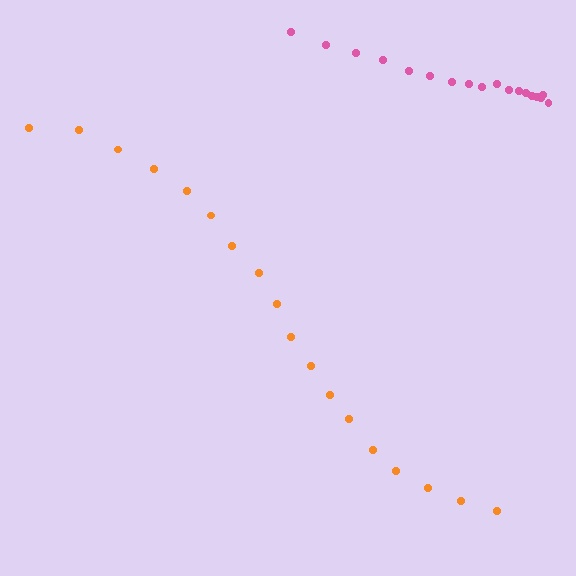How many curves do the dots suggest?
There are 2 distinct paths.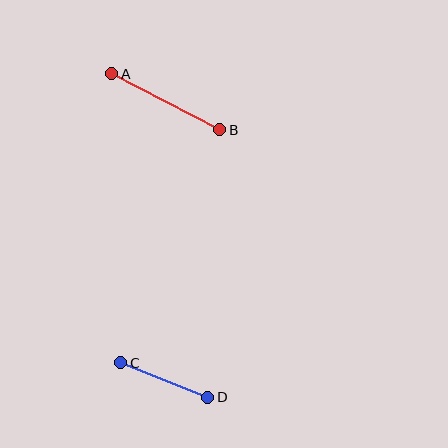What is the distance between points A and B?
The distance is approximately 122 pixels.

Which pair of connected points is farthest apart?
Points A and B are farthest apart.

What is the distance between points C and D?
The distance is approximately 93 pixels.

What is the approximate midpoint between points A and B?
The midpoint is at approximately (166, 102) pixels.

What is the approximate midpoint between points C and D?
The midpoint is at approximately (164, 380) pixels.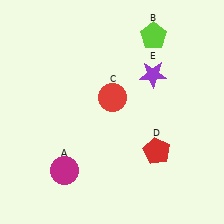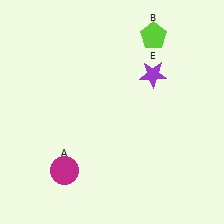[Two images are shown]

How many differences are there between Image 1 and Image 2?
There are 2 differences between the two images.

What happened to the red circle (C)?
The red circle (C) was removed in Image 2. It was in the top-right area of Image 1.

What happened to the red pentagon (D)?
The red pentagon (D) was removed in Image 2. It was in the bottom-right area of Image 1.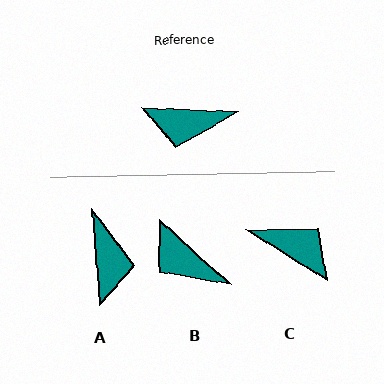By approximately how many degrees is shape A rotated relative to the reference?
Approximately 98 degrees counter-clockwise.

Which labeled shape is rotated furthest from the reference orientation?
C, about 150 degrees away.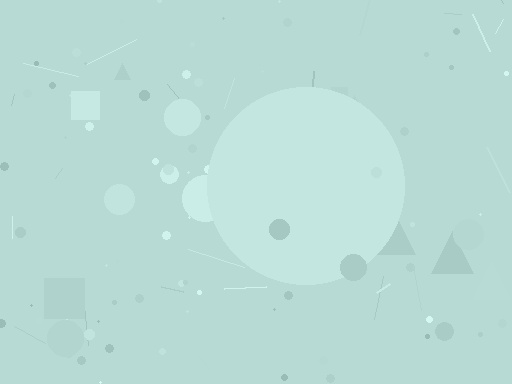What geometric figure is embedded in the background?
A circle is embedded in the background.